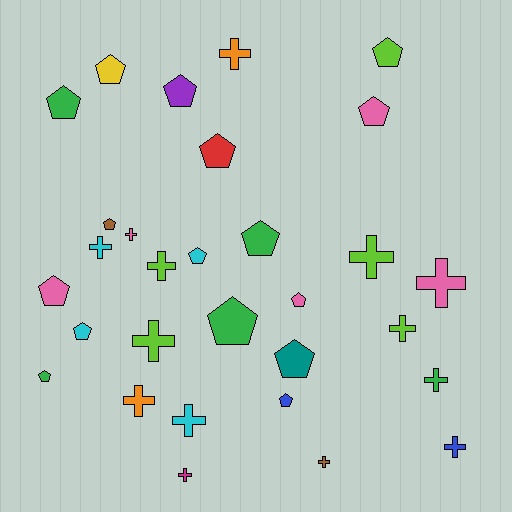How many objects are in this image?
There are 30 objects.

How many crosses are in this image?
There are 14 crosses.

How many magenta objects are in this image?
There is 1 magenta object.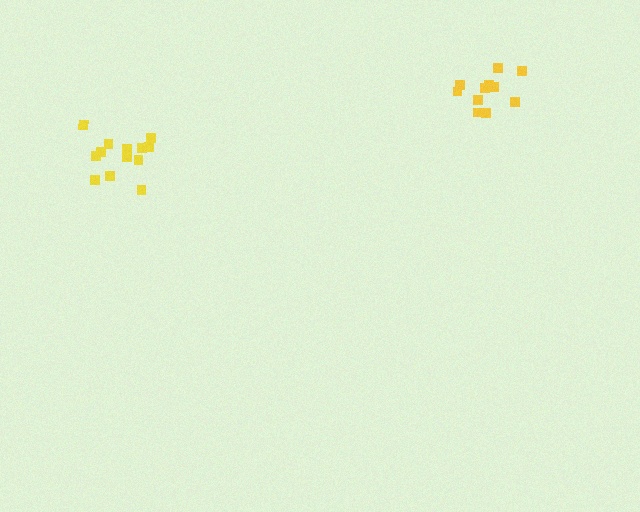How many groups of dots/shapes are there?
There are 2 groups.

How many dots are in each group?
Group 1: 11 dots, Group 2: 13 dots (24 total).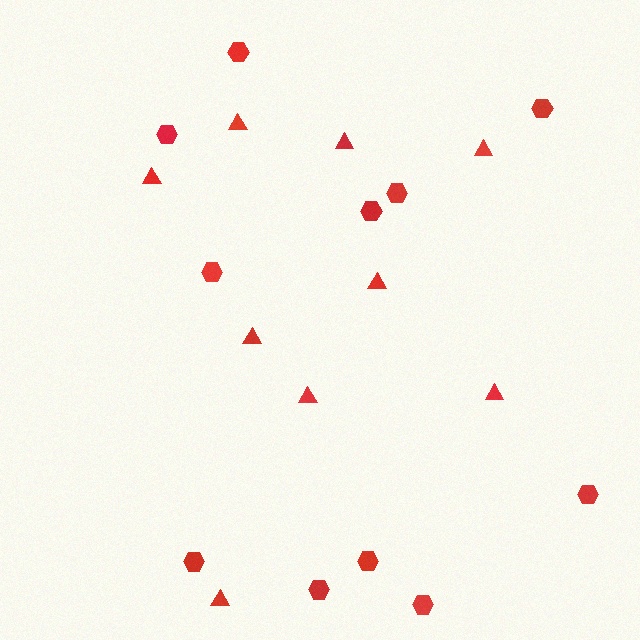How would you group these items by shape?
There are 2 groups: one group of hexagons (11) and one group of triangles (9).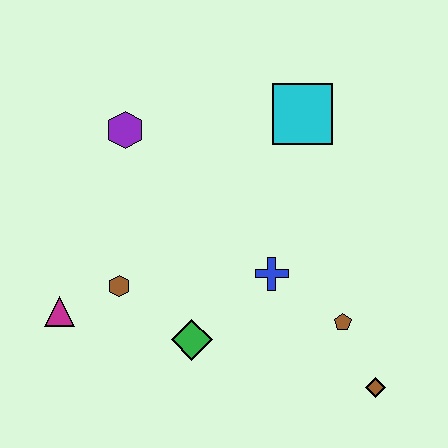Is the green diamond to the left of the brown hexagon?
No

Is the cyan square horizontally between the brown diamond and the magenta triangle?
Yes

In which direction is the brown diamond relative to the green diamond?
The brown diamond is to the right of the green diamond.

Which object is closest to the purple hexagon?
The brown hexagon is closest to the purple hexagon.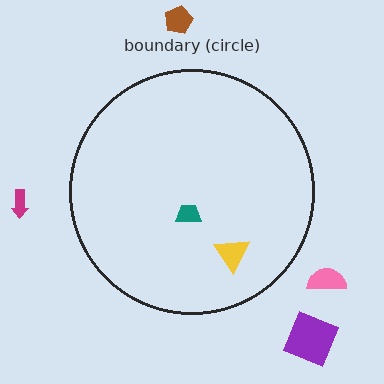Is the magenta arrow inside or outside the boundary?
Outside.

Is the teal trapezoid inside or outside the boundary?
Inside.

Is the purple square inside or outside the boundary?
Outside.